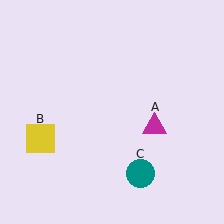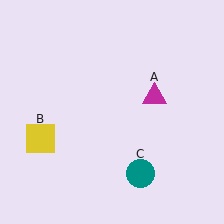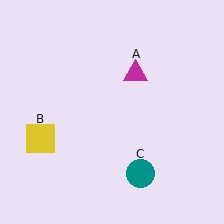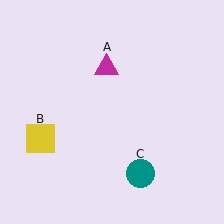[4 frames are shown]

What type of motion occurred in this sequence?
The magenta triangle (object A) rotated counterclockwise around the center of the scene.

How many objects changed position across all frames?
1 object changed position: magenta triangle (object A).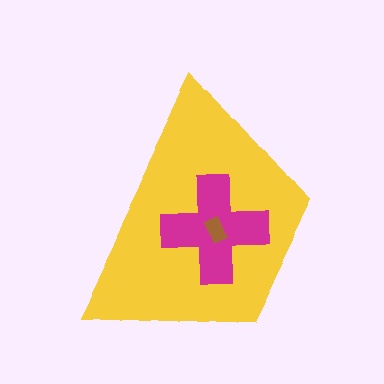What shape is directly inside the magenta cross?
The brown rectangle.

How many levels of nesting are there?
3.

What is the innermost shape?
The brown rectangle.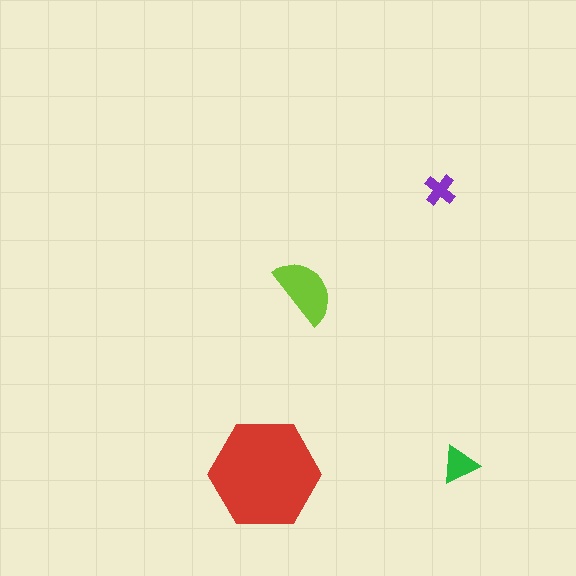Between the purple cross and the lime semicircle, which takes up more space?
The lime semicircle.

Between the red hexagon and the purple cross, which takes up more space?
The red hexagon.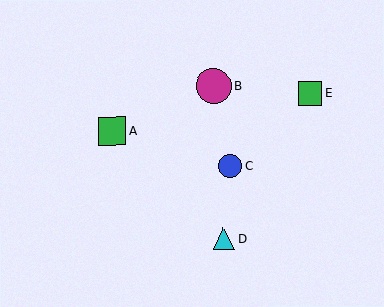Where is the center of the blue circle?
The center of the blue circle is at (230, 165).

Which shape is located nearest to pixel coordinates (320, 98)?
The green square (labeled E) at (310, 94) is nearest to that location.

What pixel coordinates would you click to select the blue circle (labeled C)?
Click at (230, 165) to select the blue circle C.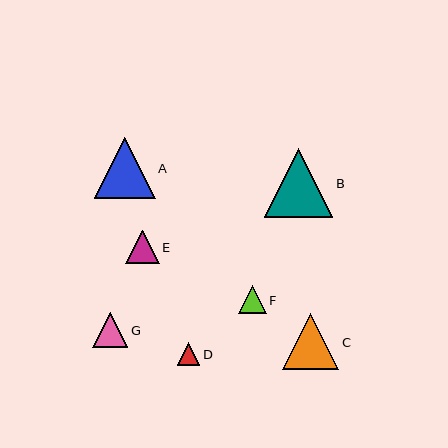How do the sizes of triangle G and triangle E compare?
Triangle G and triangle E are approximately the same size.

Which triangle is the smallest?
Triangle D is the smallest with a size of approximately 22 pixels.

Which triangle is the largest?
Triangle B is the largest with a size of approximately 69 pixels.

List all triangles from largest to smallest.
From largest to smallest: B, A, C, G, E, F, D.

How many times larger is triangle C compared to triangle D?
Triangle C is approximately 2.5 times the size of triangle D.